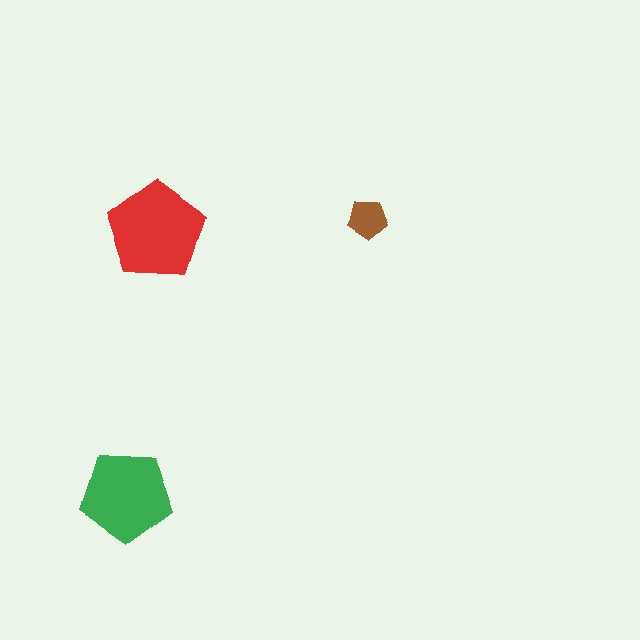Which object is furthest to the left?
The green pentagon is leftmost.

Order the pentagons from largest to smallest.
the red one, the green one, the brown one.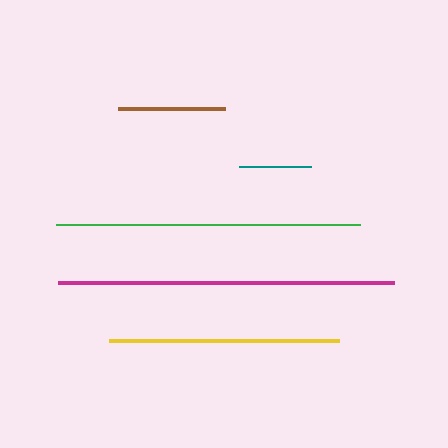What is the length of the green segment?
The green segment is approximately 304 pixels long.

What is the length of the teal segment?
The teal segment is approximately 72 pixels long.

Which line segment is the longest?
The magenta line is the longest at approximately 336 pixels.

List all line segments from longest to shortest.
From longest to shortest: magenta, green, yellow, brown, teal.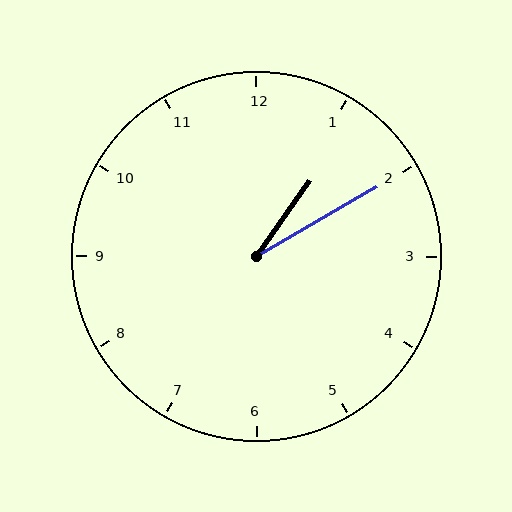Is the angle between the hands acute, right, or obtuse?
It is acute.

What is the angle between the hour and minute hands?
Approximately 25 degrees.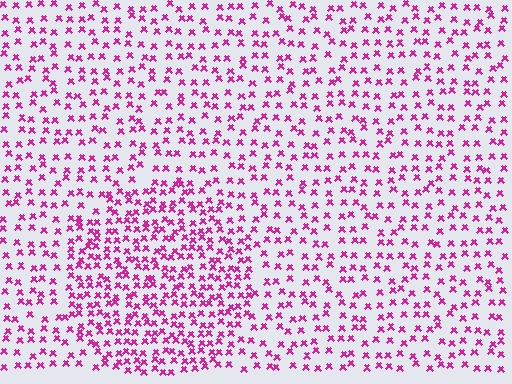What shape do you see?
I see a circle.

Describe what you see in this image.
The image contains small magenta elements arranged at two different densities. A circle-shaped region is visible where the elements are more densely packed than the surrounding area.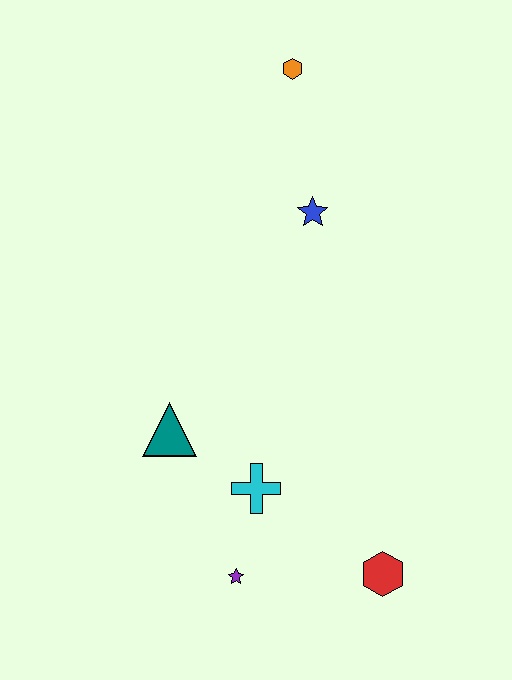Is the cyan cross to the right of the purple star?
Yes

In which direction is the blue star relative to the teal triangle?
The blue star is above the teal triangle.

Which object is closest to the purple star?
The cyan cross is closest to the purple star.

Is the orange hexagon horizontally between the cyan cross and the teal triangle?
No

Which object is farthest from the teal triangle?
The orange hexagon is farthest from the teal triangle.